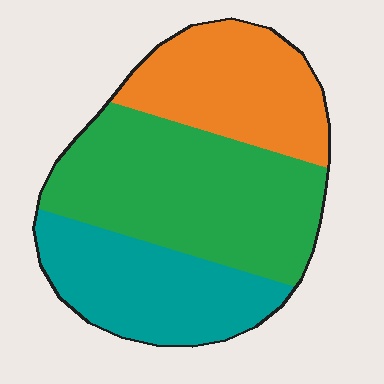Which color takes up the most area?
Green, at roughly 45%.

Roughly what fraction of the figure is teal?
Teal covers 28% of the figure.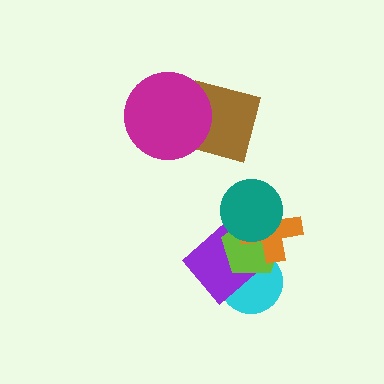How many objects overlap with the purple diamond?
4 objects overlap with the purple diamond.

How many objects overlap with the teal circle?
3 objects overlap with the teal circle.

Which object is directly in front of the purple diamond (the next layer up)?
The lime pentagon is directly in front of the purple diamond.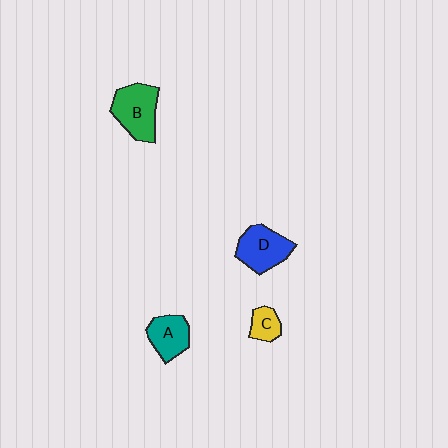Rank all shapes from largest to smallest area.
From largest to smallest: B (green), D (blue), A (teal), C (yellow).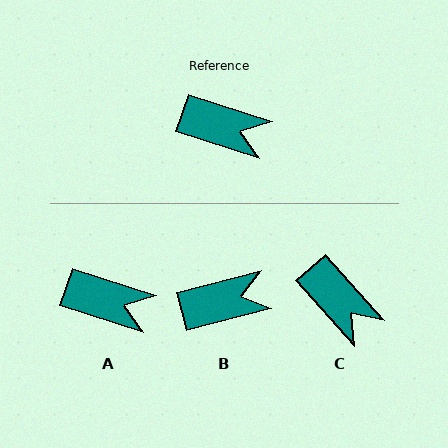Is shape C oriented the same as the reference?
No, it is off by about 30 degrees.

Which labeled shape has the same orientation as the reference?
A.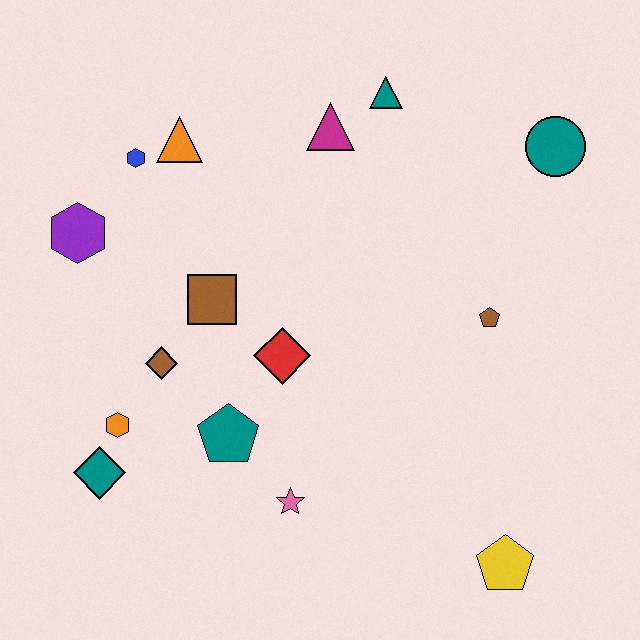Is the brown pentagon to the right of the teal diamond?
Yes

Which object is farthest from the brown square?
The yellow pentagon is farthest from the brown square.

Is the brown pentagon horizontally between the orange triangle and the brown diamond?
No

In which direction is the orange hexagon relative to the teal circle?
The orange hexagon is to the left of the teal circle.